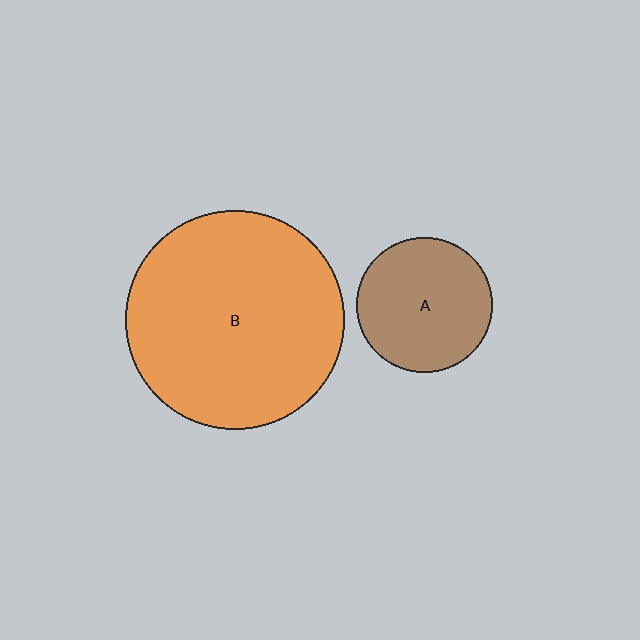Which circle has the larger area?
Circle B (orange).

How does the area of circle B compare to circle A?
Approximately 2.6 times.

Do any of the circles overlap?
No, none of the circles overlap.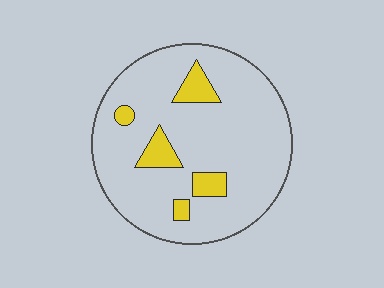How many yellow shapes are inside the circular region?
5.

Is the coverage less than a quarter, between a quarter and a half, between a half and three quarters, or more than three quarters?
Less than a quarter.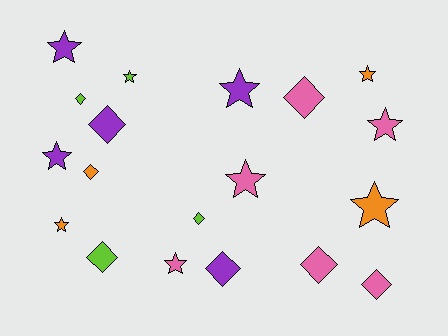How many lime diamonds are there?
There are 3 lime diamonds.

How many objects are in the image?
There are 19 objects.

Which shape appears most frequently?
Star, with 10 objects.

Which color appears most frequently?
Pink, with 6 objects.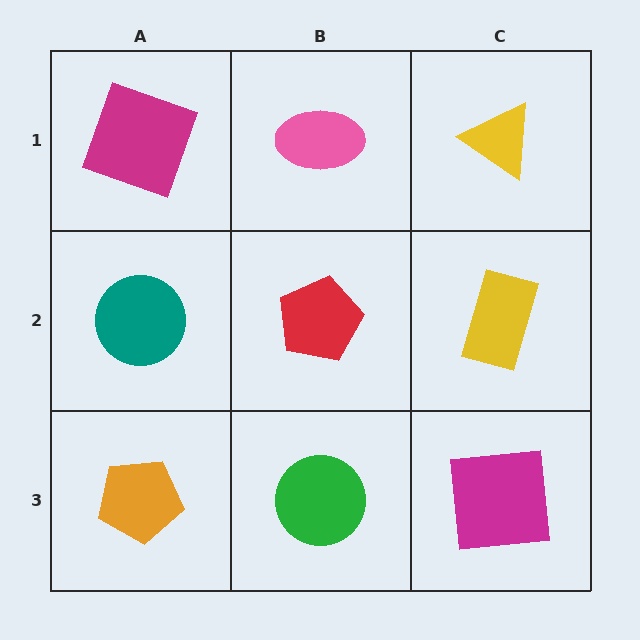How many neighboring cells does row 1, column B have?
3.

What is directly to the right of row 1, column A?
A pink ellipse.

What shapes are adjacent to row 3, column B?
A red pentagon (row 2, column B), an orange pentagon (row 3, column A), a magenta square (row 3, column C).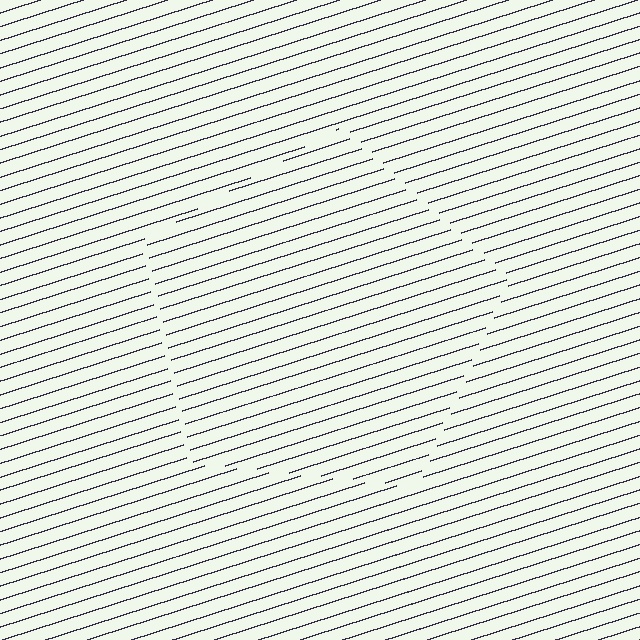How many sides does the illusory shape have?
5 sides — the line-ends trace a pentagon.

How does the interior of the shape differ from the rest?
The interior of the shape contains the same grating, shifted by half a period — the contour is defined by the phase discontinuity where line-ends from the inner and outer gratings abut.